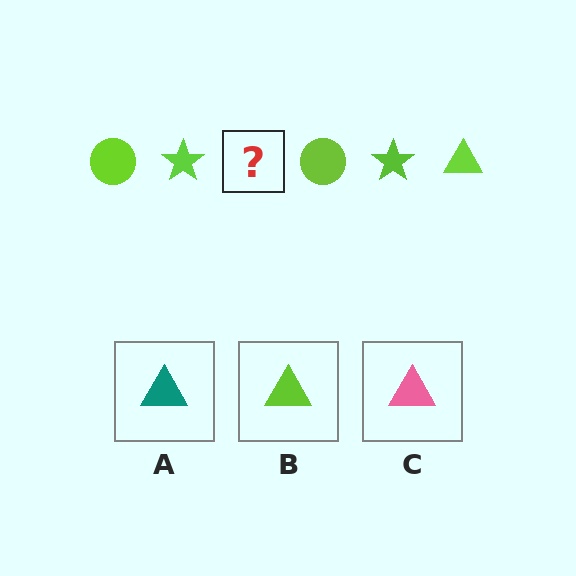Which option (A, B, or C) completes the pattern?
B.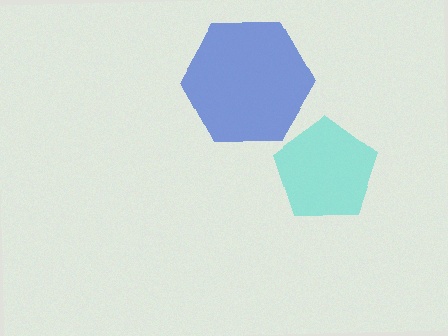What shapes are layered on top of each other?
The layered shapes are: a blue hexagon, a cyan pentagon.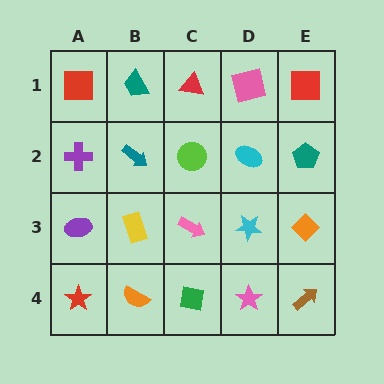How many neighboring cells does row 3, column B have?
4.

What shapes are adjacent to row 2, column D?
A pink square (row 1, column D), a cyan star (row 3, column D), a lime circle (row 2, column C), a teal pentagon (row 2, column E).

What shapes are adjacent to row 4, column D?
A cyan star (row 3, column D), a green square (row 4, column C), a brown arrow (row 4, column E).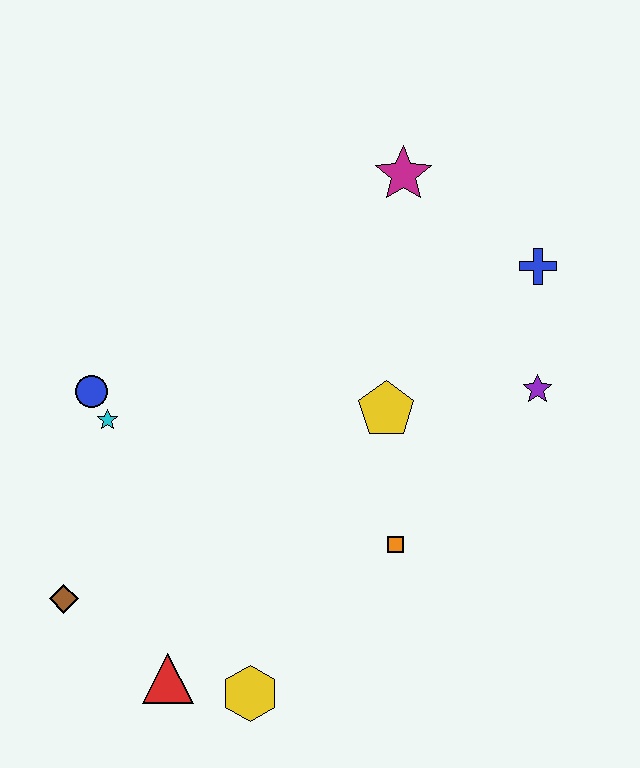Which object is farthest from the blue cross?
The brown diamond is farthest from the blue cross.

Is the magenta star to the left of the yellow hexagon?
No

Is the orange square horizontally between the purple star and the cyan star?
Yes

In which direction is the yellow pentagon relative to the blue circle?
The yellow pentagon is to the right of the blue circle.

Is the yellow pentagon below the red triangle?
No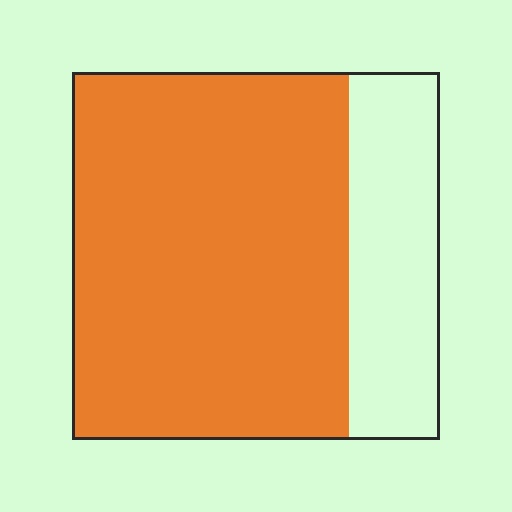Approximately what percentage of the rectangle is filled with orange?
Approximately 75%.